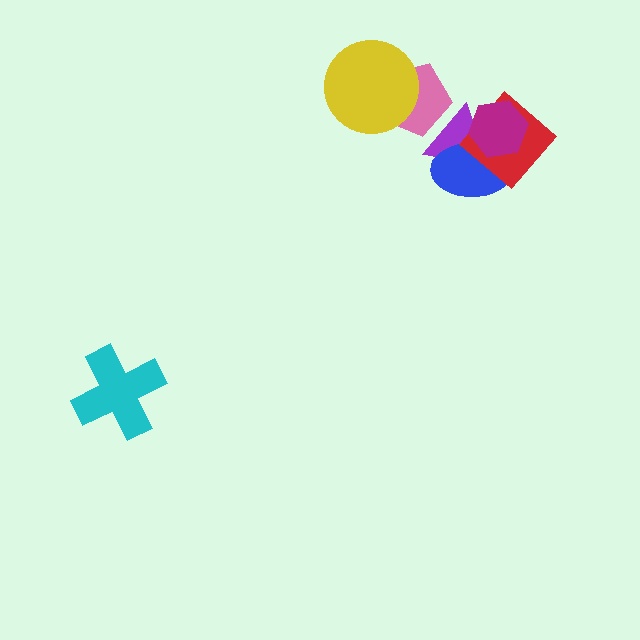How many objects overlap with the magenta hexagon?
3 objects overlap with the magenta hexagon.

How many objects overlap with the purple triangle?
4 objects overlap with the purple triangle.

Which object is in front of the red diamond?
The magenta hexagon is in front of the red diamond.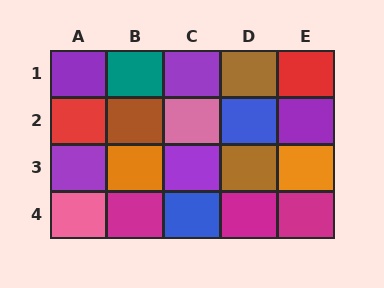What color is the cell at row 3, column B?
Orange.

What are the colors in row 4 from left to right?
Pink, magenta, blue, magenta, magenta.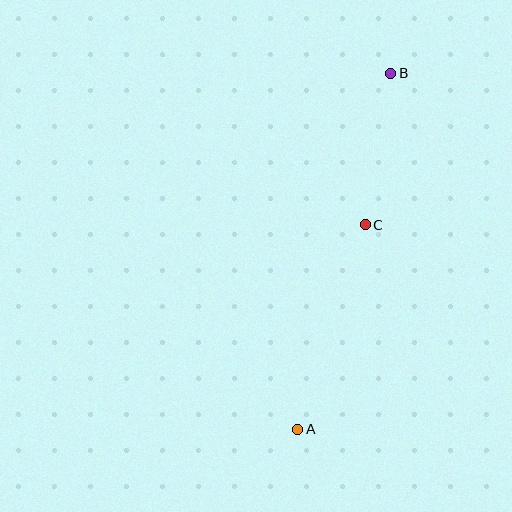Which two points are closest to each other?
Points B and C are closest to each other.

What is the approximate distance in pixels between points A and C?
The distance between A and C is approximately 215 pixels.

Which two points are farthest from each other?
Points A and B are farthest from each other.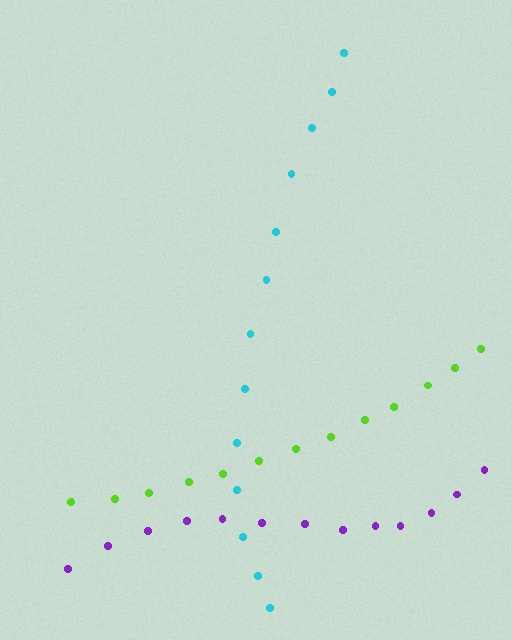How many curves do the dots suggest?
There are 3 distinct paths.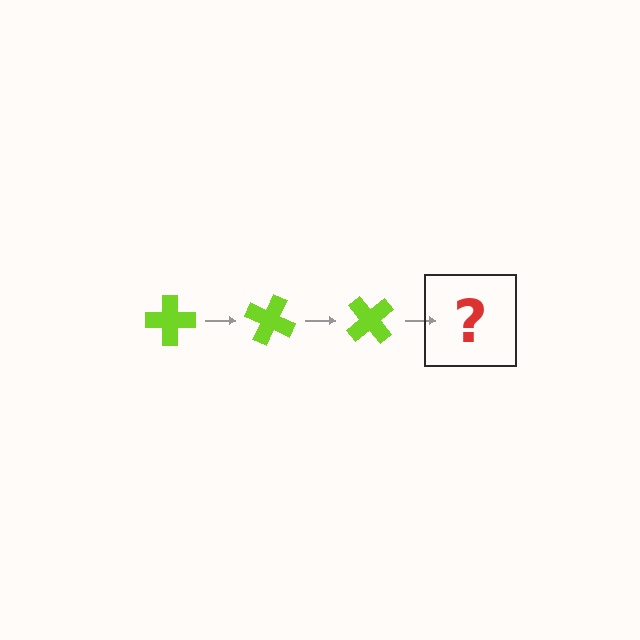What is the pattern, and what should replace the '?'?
The pattern is that the cross rotates 25 degrees each step. The '?' should be a lime cross rotated 75 degrees.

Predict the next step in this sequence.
The next step is a lime cross rotated 75 degrees.